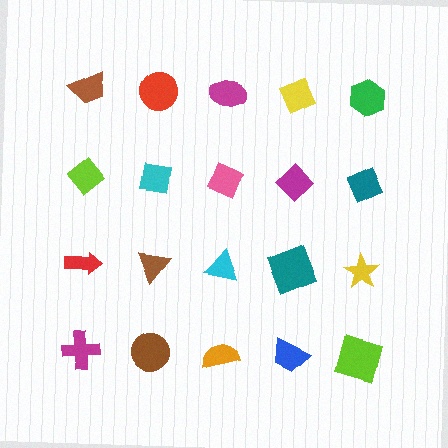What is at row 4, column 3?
An orange semicircle.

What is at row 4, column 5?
A lime square.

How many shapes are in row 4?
5 shapes.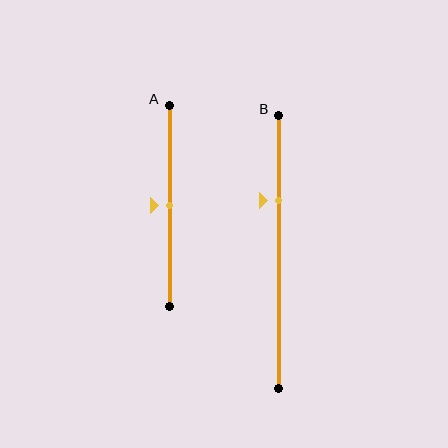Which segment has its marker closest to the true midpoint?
Segment A has its marker closest to the true midpoint.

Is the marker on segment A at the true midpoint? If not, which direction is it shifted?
Yes, the marker on segment A is at the true midpoint.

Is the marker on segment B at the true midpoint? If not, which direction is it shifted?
No, the marker on segment B is shifted upward by about 19% of the segment length.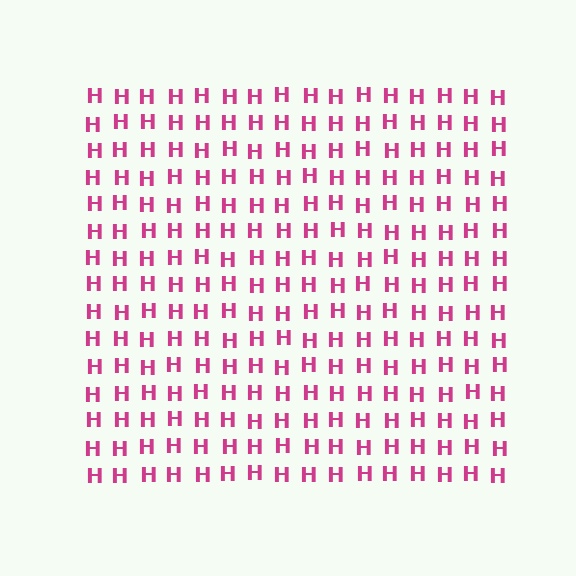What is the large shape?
The large shape is a square.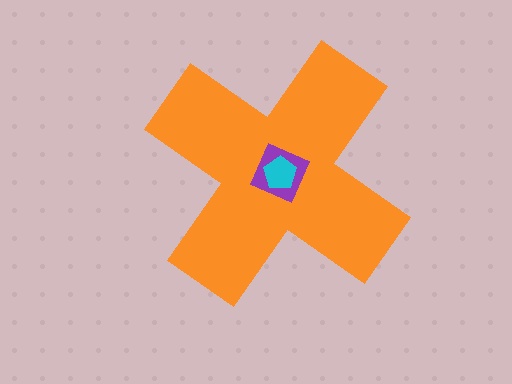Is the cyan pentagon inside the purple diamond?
Yes.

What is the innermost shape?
The cyan pentagon.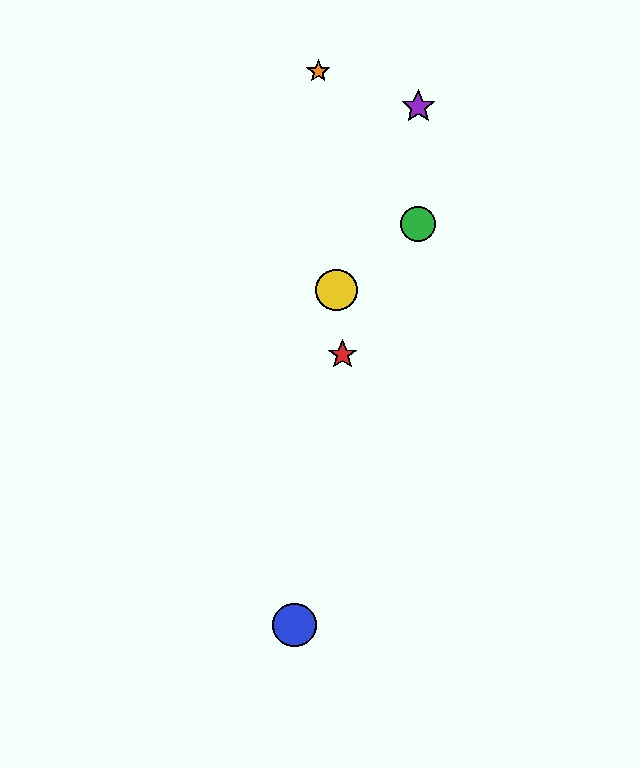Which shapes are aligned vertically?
The green circle, the purple star are aligned vertically.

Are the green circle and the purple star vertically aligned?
Yes, both are at x≈418.